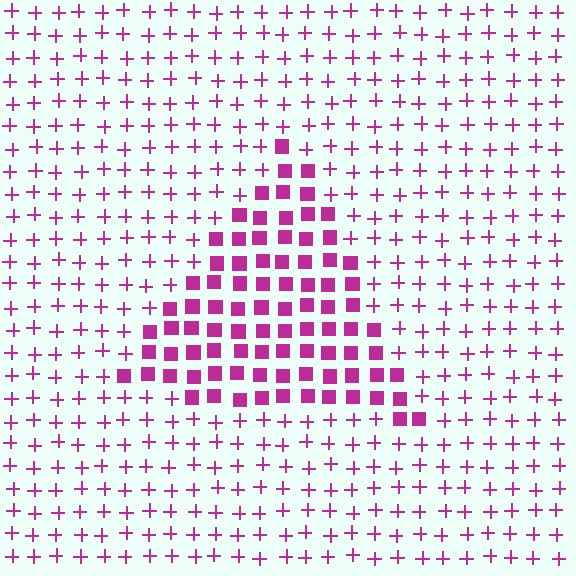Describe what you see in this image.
The image is filled with small magenta elements arranged in a uniform grid. A triangle-shaped region contains squares, while the surrounding area contains plus signs. The boundary is defined purely by the change in element shape.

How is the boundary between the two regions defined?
The boundary is defined by a change in element shape: squares inside vs. plus signs outside. All elements share the same color and spacing.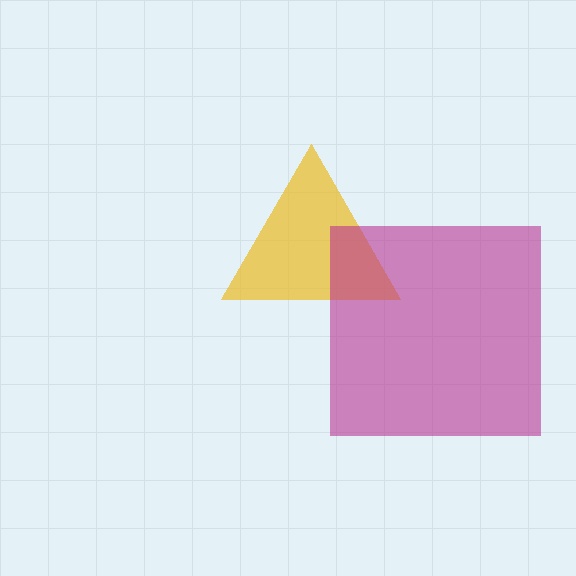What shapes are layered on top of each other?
The layered shapes are: a yellow triangle, a magenta square.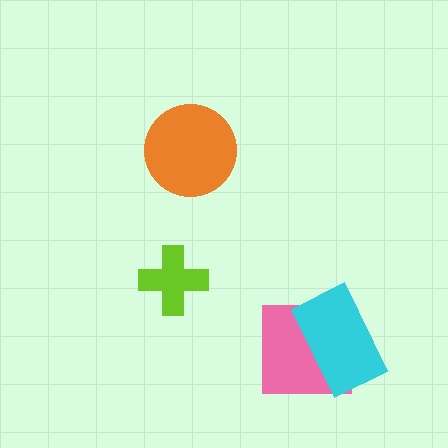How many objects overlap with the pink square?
1 object overlaps with the pink square.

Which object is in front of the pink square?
The cyan rectangle is in front of the pink square.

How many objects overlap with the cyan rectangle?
1 object overlaps with the cyan rectangle.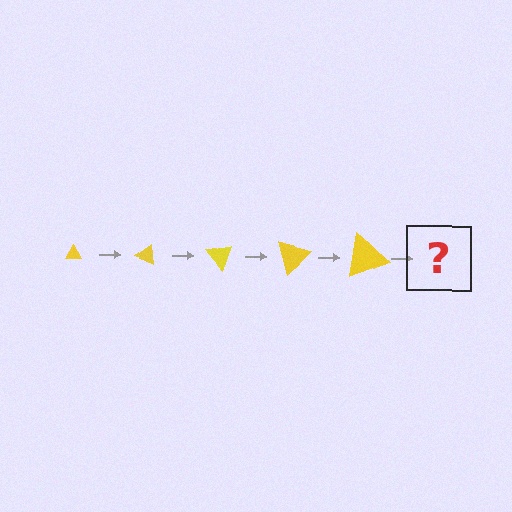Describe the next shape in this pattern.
It should be a triangle, larger than the previous one and rotated 125 degrees from the start.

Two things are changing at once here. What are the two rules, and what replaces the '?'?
The two rules are that the triangle grows larger each step and it rotates 25 degrees each step. The '?' should be a triangle, larger than the previous one and rotated 125 degrees from the start.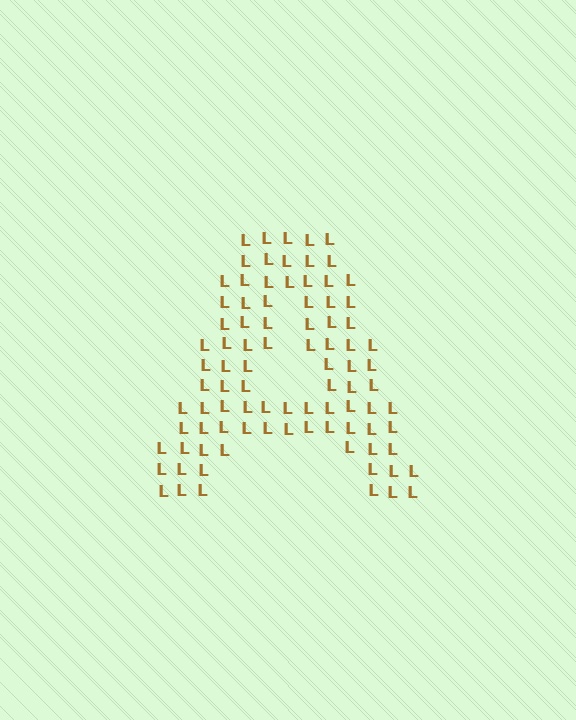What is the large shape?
The large shape is the letter A.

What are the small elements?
The small elements are letter L's.